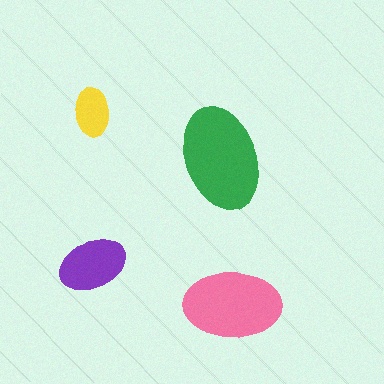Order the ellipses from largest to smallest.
the green one, the pink one, the purple one, the yellow one.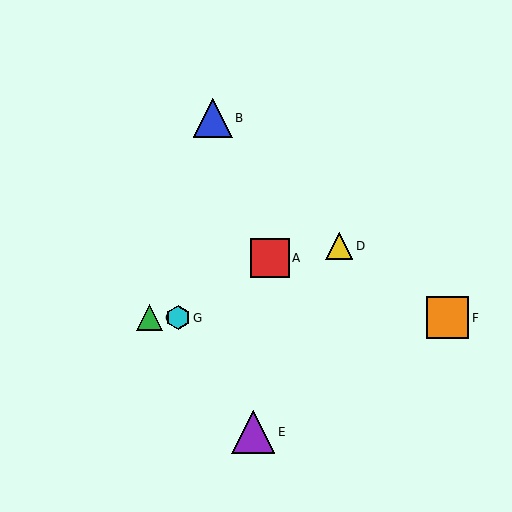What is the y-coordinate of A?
Object A is at y≈258.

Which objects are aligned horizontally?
Objects C, F, G are aligned horizontally.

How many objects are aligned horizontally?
3 objects (C, F, G) are aligned horizontally.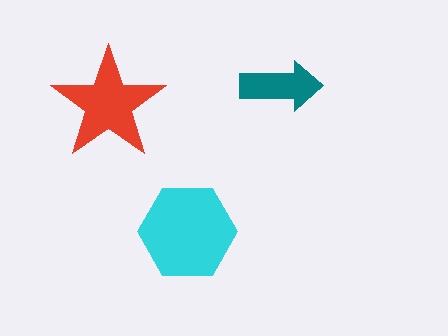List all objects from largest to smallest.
The cyan hexagon, the red star, the teal arrow.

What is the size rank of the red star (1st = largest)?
2nd.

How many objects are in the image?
There are 3 objects in the image.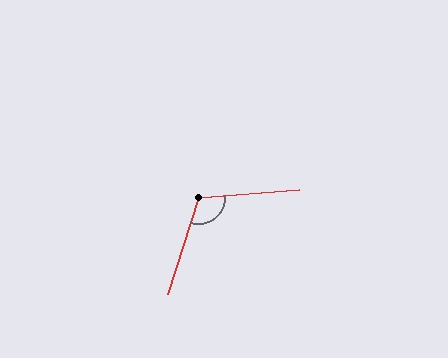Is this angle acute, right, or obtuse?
It is obtuse.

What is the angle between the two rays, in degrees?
Approximately 113 degrees.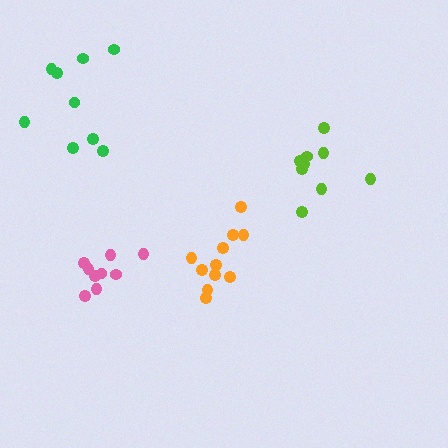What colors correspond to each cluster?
The clusters are colored: orange, pink, green, lime.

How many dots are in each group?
Group 1: 11 dots, Group 2: 9 dots, Group 3: 9 dots, Group 4: 9 dots (38 total).